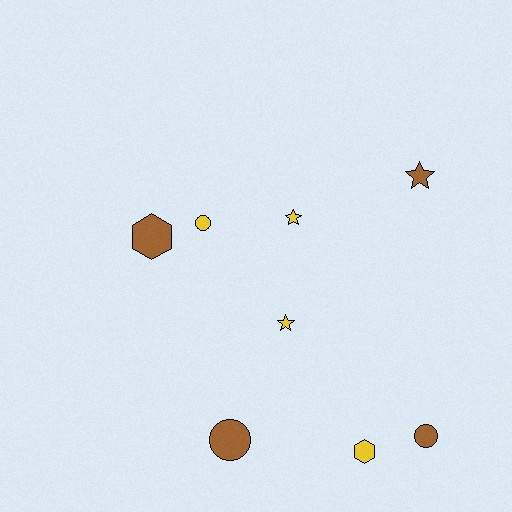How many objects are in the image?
There are 8 objects.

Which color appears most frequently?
Brown, with 4 objects.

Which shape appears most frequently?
Star, with 3 objects.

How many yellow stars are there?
There are 2 yellow stars.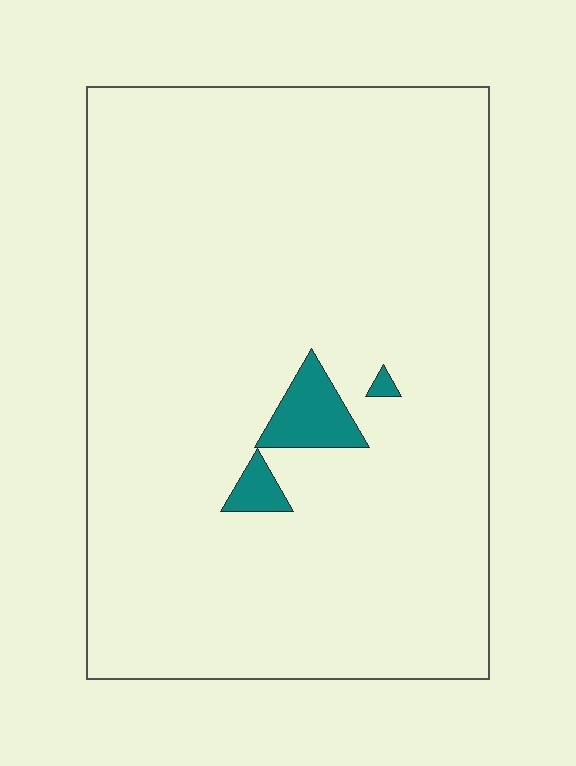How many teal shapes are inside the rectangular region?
3.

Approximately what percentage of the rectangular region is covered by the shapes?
Approximately 5%.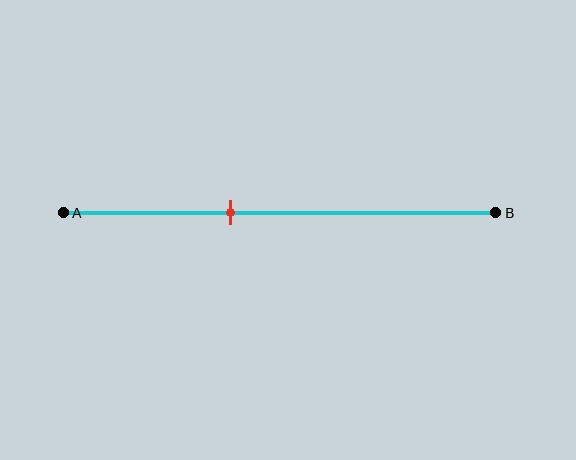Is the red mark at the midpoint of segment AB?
No, the mark is at about 40% from A, not at the 50% midpoint.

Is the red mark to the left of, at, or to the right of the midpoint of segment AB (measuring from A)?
The red mark is to the left of the midpoint of segment AB.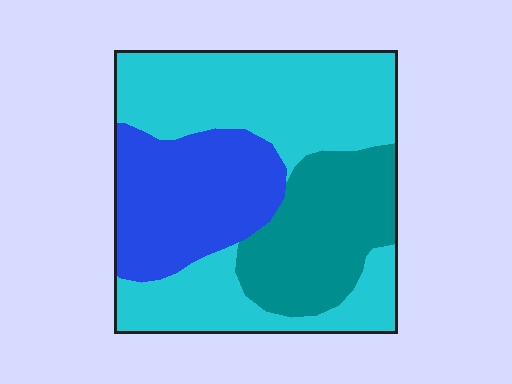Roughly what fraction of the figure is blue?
Blue takes up between a quarter and a half of the figure.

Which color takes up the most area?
Cyan, at roughly 50%.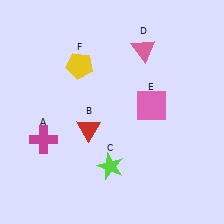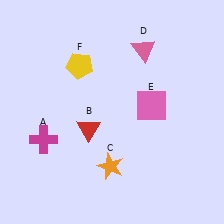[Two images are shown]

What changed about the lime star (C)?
In Image 1, C is lime. In Image 2, it changed to orange.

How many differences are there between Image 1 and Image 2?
There is 1 difference between the two images.